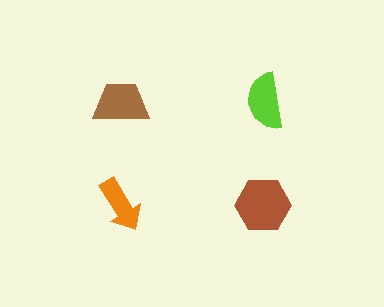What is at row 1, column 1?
A brown trapezoid.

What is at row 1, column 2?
A lime semicircle.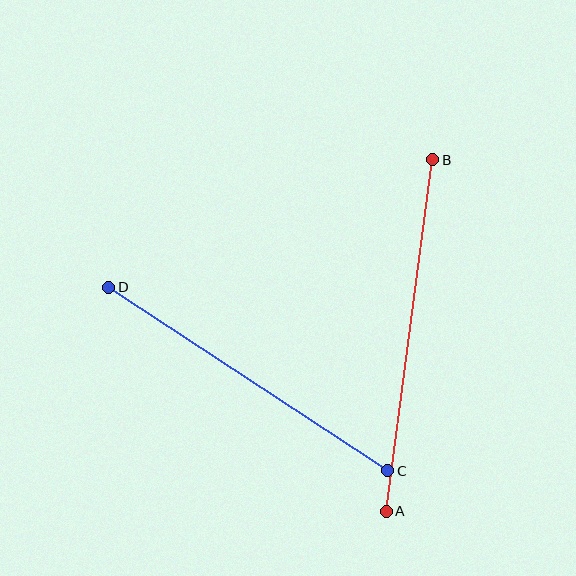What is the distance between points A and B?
The distance is approximately 355 pixels.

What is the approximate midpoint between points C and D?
The midpoint is at approximately (248, 379) pixels.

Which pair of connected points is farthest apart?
Points A and B are farthest apart.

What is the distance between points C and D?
The distance is approximately 334 pixels.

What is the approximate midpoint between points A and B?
The midpoint is at approximately (410, 336) pixels.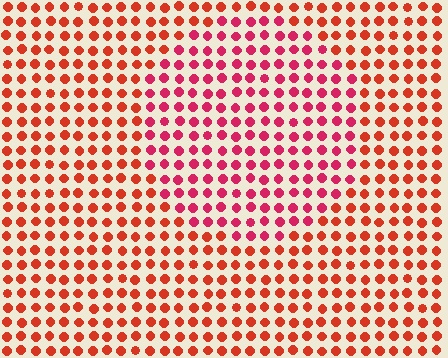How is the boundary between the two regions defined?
The boundary is defined purely by a slight shift in hue (about 28 degrees). Spacing, size, and orientation are identical on both sides.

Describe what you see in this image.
The image is filled with small red elements in a uniform arrangement. A circle-shaped region is visible where the elements are tinted to a slightly different hue, forming a subtle color boundary.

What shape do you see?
I see a circle.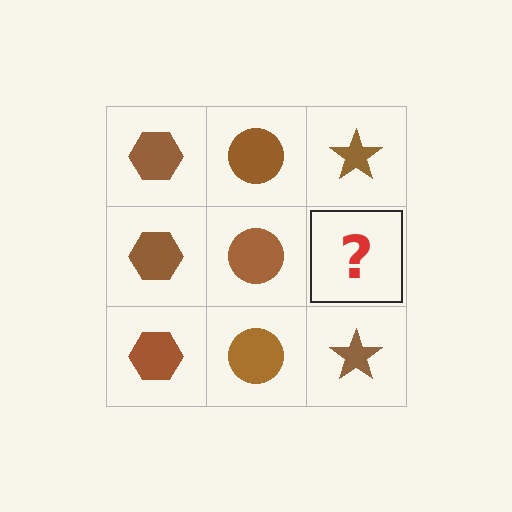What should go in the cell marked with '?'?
The missing cell should contain a brown star.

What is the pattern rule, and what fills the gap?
The rule is that each column has a consistent shape. The gap should be filled with a brown star.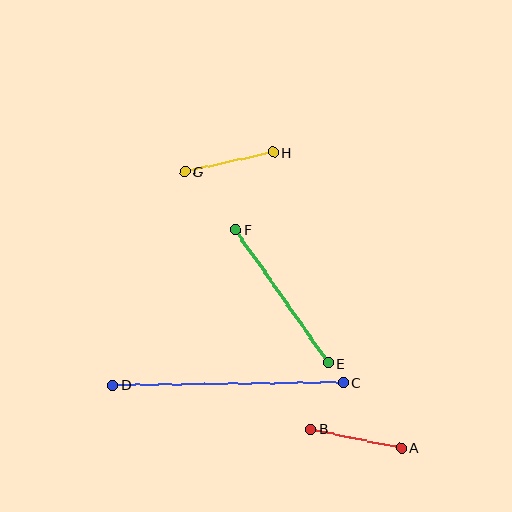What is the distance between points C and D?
The distance is approximately 231 pixels.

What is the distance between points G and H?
The distance is approximately 91 pixels.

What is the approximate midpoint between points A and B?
The midpoint is at approximately (356, 438) pixels.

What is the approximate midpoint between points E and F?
The midpoint is at approximately (282, 296) pixels.